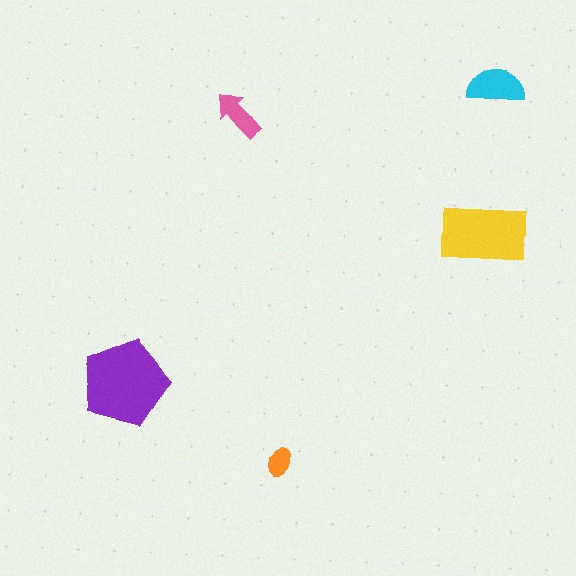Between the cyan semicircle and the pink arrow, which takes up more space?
The cyan semicircle.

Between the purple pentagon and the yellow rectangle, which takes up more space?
The purple pentagon.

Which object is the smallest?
The orange ellipse.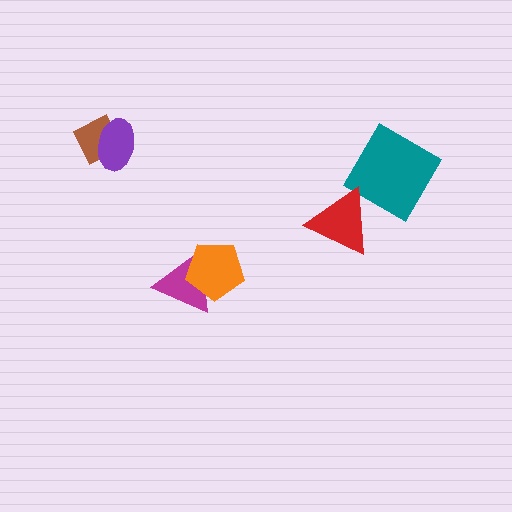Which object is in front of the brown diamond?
The purple ellipse is in front of the brown diamond.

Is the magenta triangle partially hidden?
Yes, it is partially covered by another shape.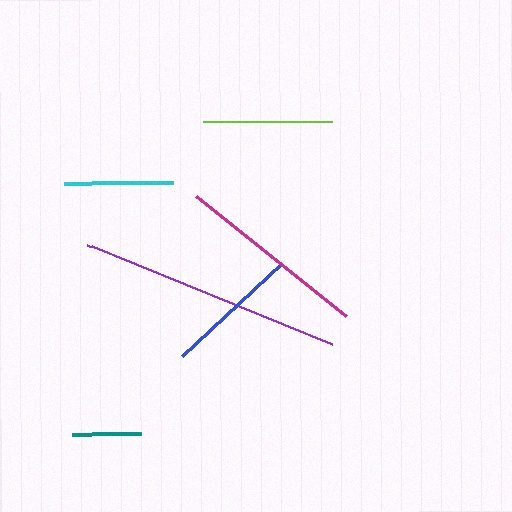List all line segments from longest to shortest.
From longest to shortest: purple, magenta, blue, lime, cyan, teal.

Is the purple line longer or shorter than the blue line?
The purple line is longer than the blue line.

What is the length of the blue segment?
The blue segment is approximately 136 pixels long.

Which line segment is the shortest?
The teal line is the shortest at approximately 69 pixels.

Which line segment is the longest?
The purple line is the longest at approximately 264 pixels.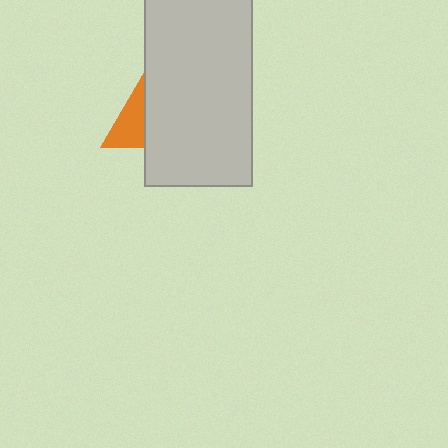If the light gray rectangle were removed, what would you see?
You would see the complete orange triangle.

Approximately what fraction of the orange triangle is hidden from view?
Roughly 65% of the orange triangle is hidden behind the light gray rectangle.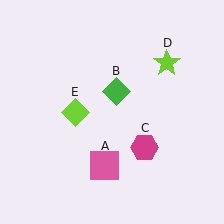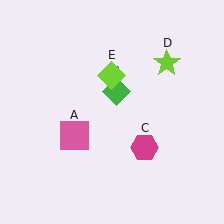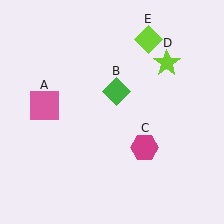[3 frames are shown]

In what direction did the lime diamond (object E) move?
The lime diamond (object E) moved up and to the right.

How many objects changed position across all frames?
2 objects changed position: pink square (object A), lime diamond (object E).